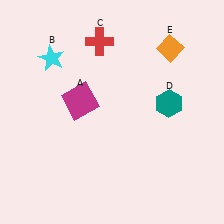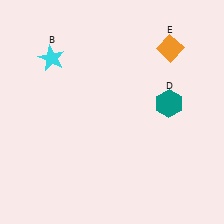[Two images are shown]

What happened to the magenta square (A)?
The magenta square (A) was removed in Image 2. It was in the top-left area of Image 1.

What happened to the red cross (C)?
The red cross (C) was removed in Image 2. It was in the top-left area of Image 1.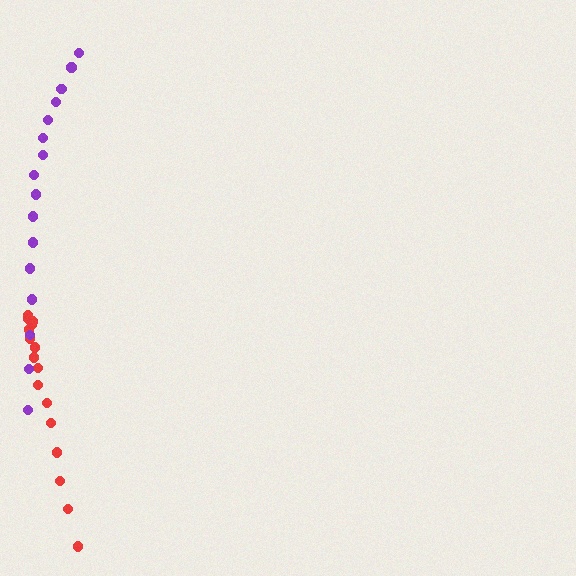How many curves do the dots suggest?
There are 2 distinct paths.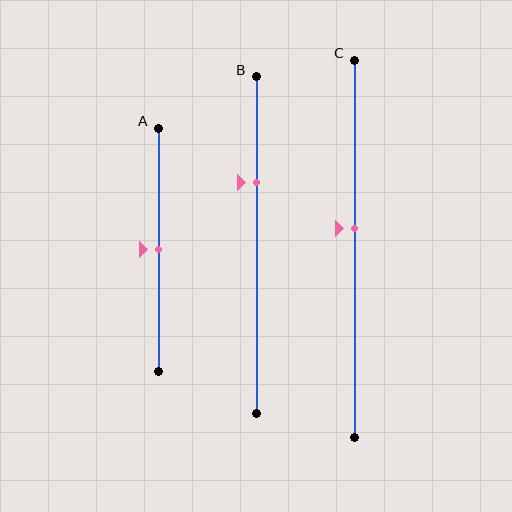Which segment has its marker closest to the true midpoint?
Segment A has its marker closest to the true midpoint.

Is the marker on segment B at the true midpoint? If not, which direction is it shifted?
No, the marker on segment B is shifted upward by about 19% of the segment length.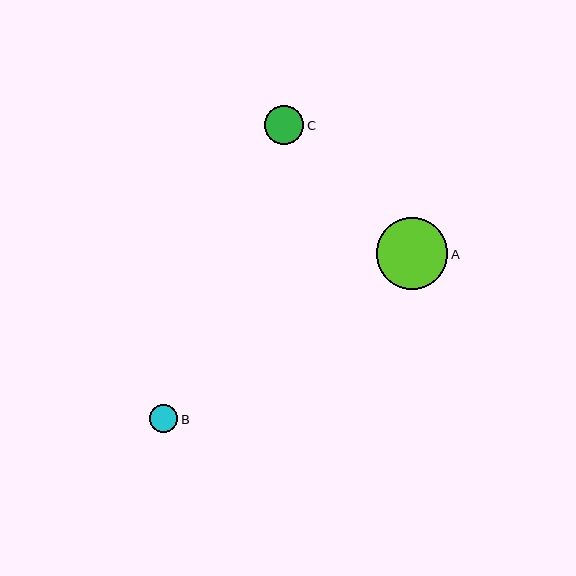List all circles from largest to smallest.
From largest to smallest: A, C, B.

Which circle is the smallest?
Circle B is the smallest with a size of approximately 28 pixels.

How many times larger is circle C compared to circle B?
Circle C is approximately 1.4 times the size of circle B.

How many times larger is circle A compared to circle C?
Circle A is approximately 1.8 times the size of circle C.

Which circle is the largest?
Circle A is the largest with a size of approximately 71 pixels.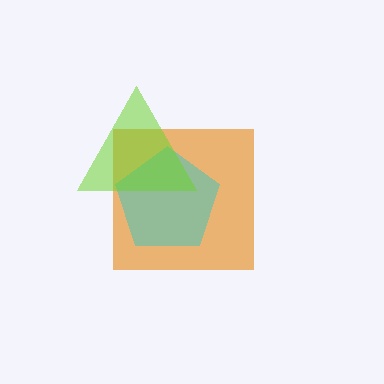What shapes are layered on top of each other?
The layered shapes are: an orange square, a cyan pentagon, a lime triangle.